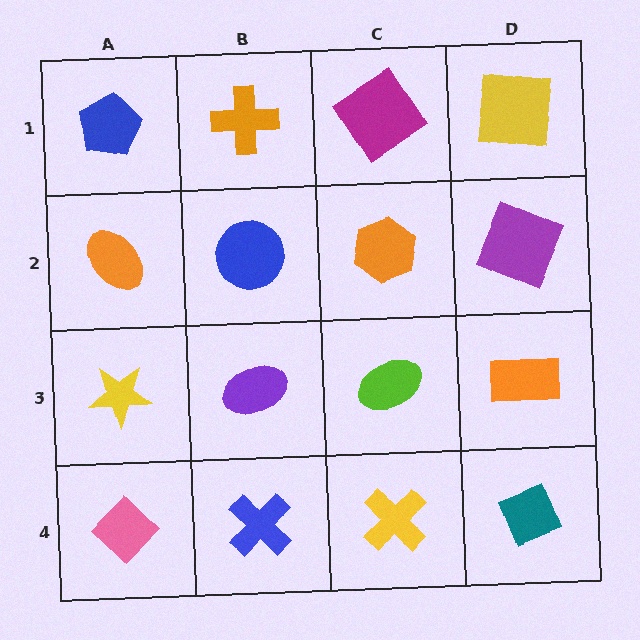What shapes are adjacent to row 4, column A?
A yellow star (row 3, column A), a blue cross (row 4, column B).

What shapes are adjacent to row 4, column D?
An orange rectangle (row 3, column D), a yellow cross (row 4, column C).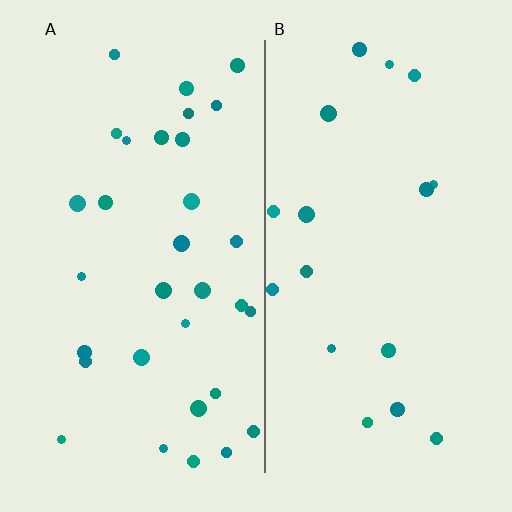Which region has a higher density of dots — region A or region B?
A (the left).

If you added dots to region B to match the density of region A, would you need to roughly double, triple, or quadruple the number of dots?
Approximately double.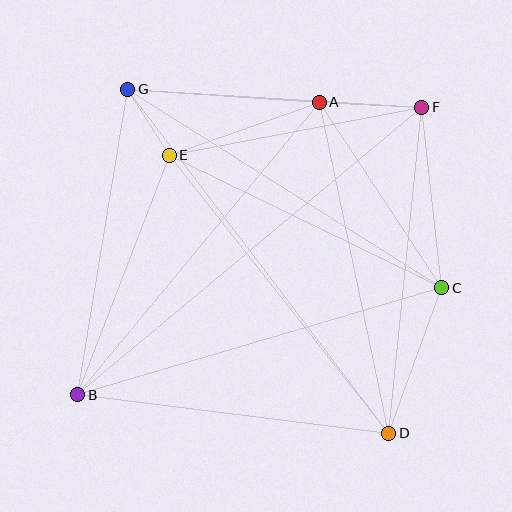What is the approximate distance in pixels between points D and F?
The distance between D and F is approximately 327 pixels.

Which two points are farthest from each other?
Points B and F are farthest from each other.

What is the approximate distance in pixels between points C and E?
The distance between C and E is approximately 303 pixels.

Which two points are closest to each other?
Points E and G are closest to each other.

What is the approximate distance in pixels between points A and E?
The distance between A and E is approximately 159 pixels.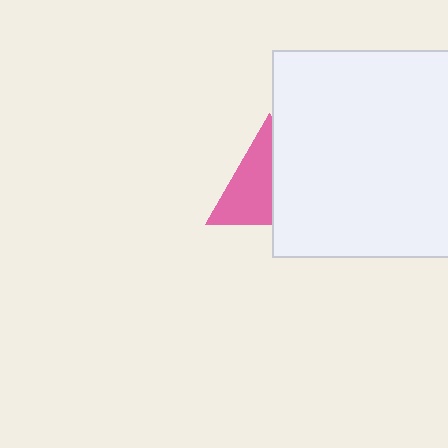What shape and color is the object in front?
The object in front is a white rectangle.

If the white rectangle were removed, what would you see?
You would see the complete pink triangle.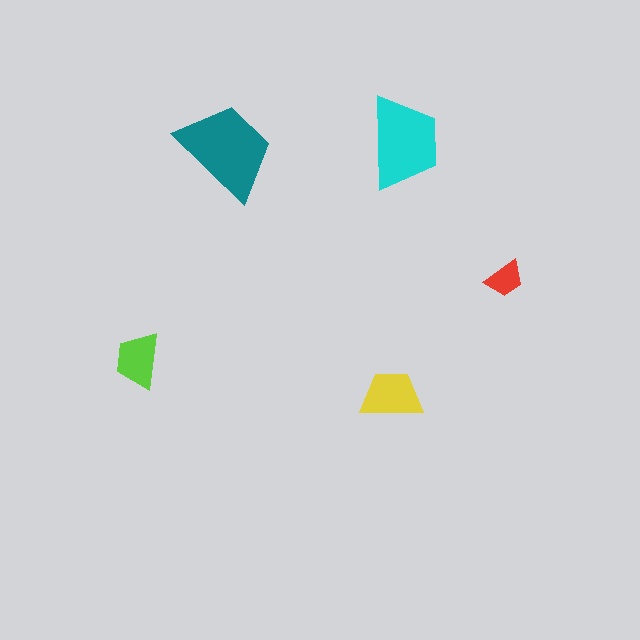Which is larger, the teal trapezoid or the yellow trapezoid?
The teal one.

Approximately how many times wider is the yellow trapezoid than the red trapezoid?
About 1.5 times wider.